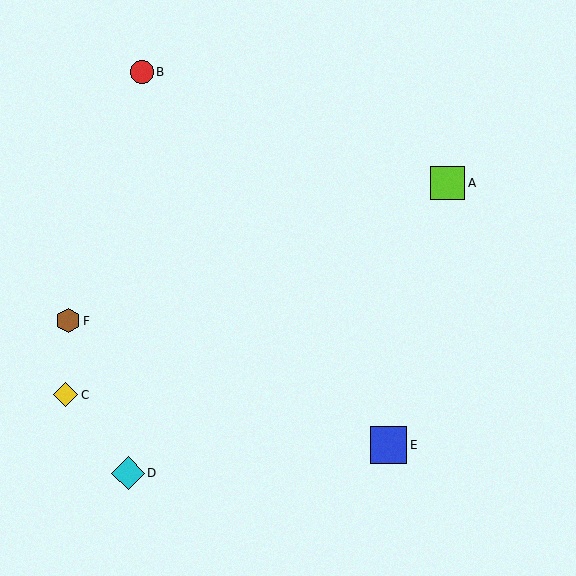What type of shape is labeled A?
Shape A is a lime square.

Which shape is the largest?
The blue square (labeled E) is the largest.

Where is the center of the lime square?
The center of the lime square is at (448, 183).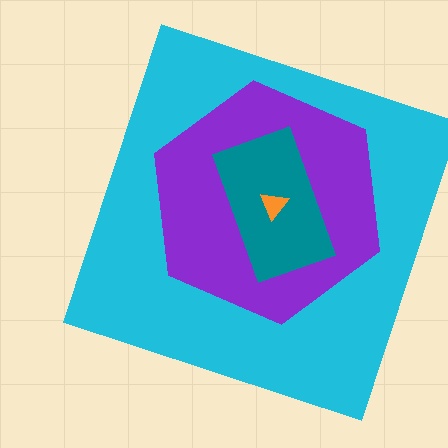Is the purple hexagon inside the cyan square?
Yes.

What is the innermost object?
The orange triangle.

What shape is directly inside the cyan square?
The purple hexagon.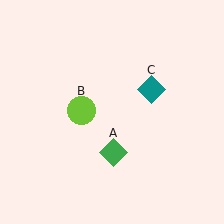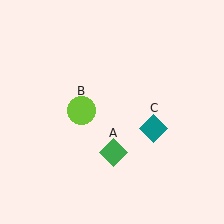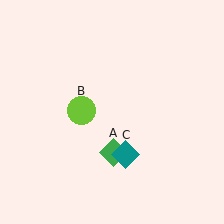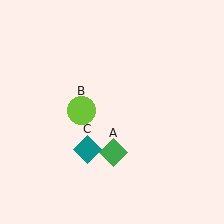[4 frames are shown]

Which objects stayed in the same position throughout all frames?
Green diamond (object A) and lime circle (object B) remained stationary.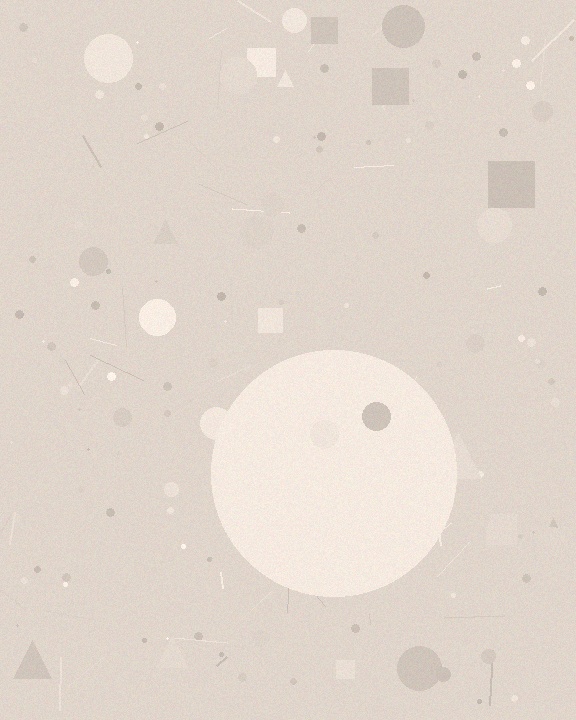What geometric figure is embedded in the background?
A circle is embedded in the background.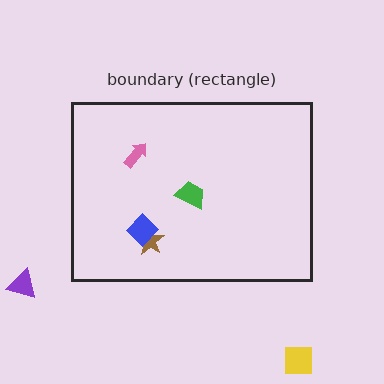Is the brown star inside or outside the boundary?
Inside.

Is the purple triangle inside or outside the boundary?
Outside.